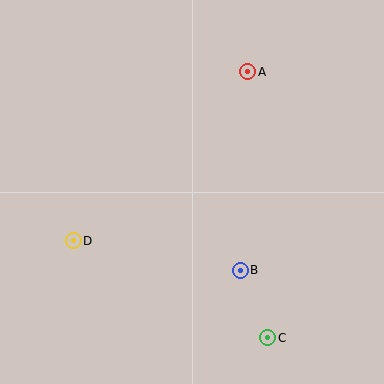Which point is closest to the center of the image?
Point B at (240, 270) is closest to the center.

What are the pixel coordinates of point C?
Point C is at (268, 338).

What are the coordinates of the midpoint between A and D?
The midpoint between A and D is at (160, 156).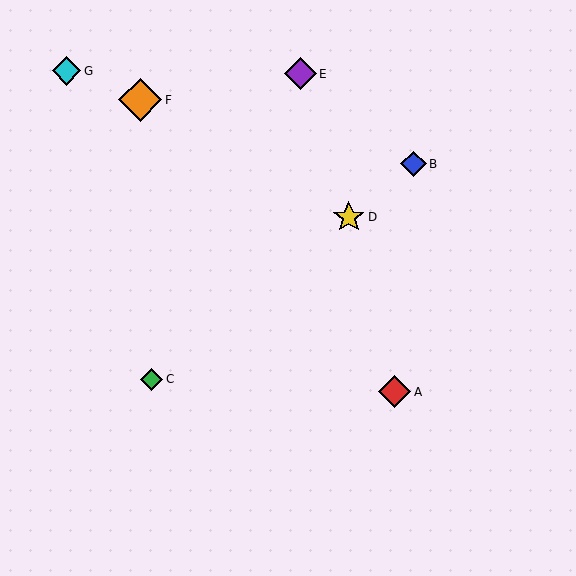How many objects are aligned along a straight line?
3 objects (B, C, D) are aligned along a straight line.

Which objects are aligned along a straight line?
Objects B, C, D are aligned along a straight line.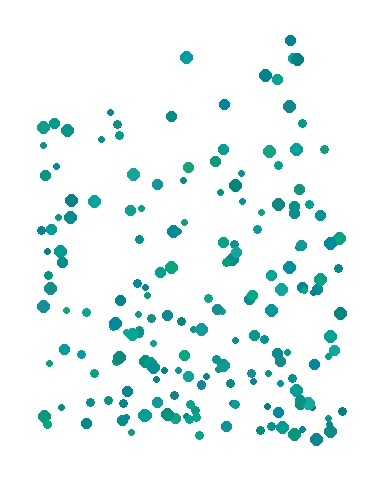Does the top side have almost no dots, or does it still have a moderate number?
Still a moderate number, just noticeably fewer than the bottom.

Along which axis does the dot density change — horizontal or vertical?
Vertical.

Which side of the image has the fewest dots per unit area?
The top.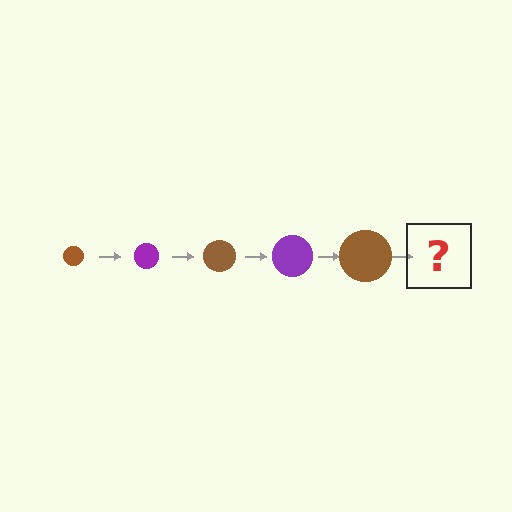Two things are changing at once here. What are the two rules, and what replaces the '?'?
The two rules are that the circle grows larger each step and the color cycles through brown and purple. The '?' should be a purple circle, larger than the previous one.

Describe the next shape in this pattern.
It should be a purple circle, larger than the previous one.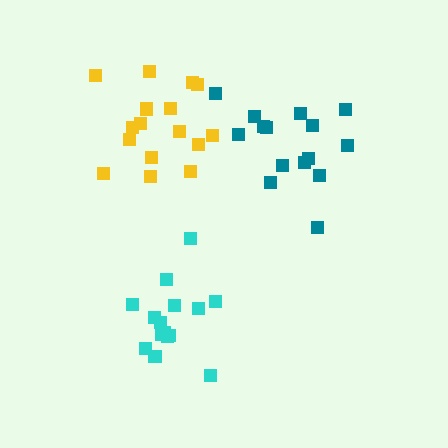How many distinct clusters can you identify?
There are 3 distinct clusters.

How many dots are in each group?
Group 1: 16 dots, Group 2: 15 dots, Group 3: 15 dots (46 total).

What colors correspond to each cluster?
The clusters are colored: yellow, cyan, teal.